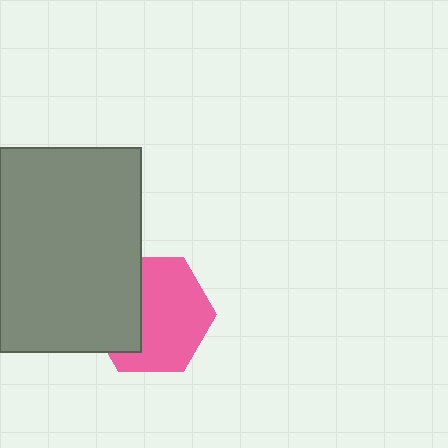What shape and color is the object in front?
The object in front is a gray rectangle.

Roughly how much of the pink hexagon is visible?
About half of it is visible (roughly 64%).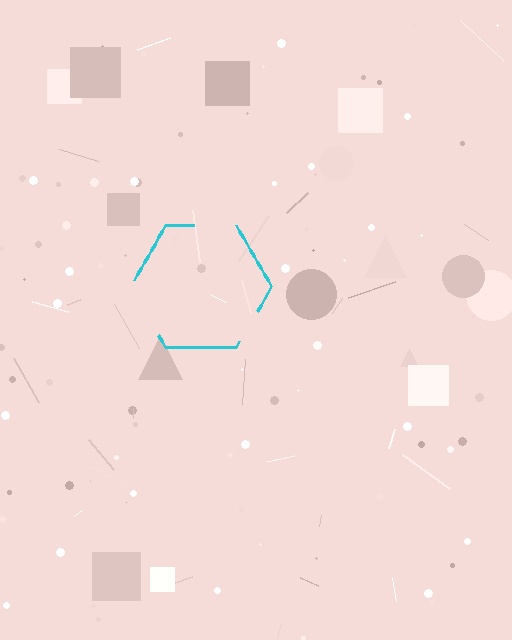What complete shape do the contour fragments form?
The contour fragments form a hexagon.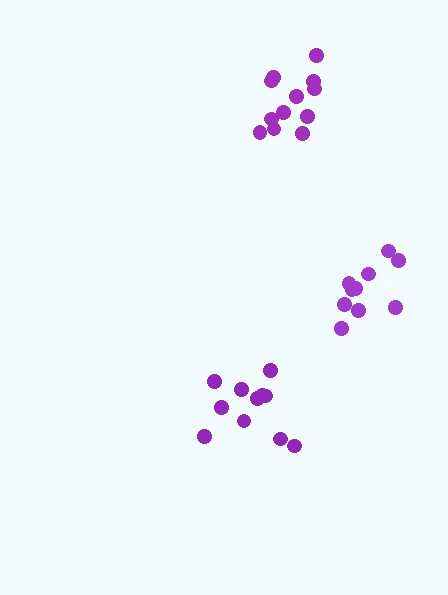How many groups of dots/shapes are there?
There are 3 groups.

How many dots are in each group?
Group 1: 11 dots, Group 2: 10 dots, Group 3: 12 dots (33 total).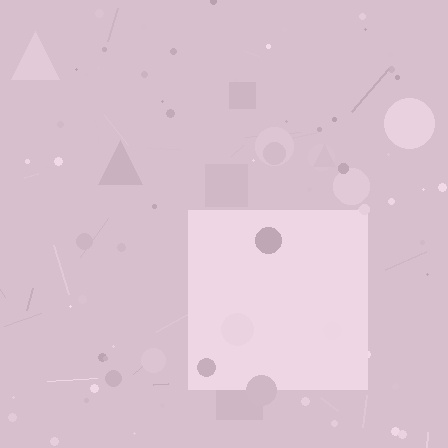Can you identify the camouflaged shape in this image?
The camouflaged shape is a square.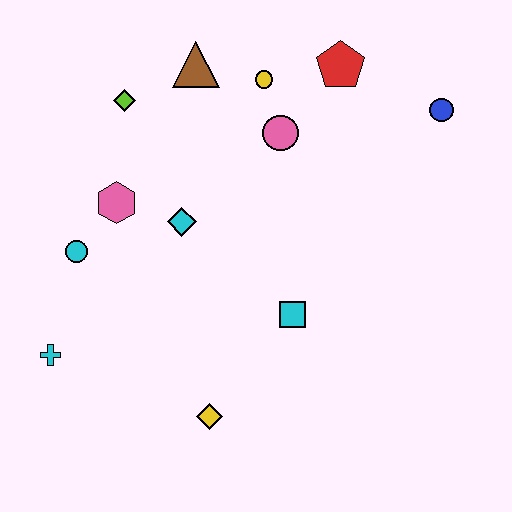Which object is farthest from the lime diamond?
The yellow diamond is farthest from the lime diamond.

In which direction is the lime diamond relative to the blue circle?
The lime diamond is to the left of the blue circle.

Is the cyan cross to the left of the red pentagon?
Yes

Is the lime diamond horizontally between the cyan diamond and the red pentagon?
No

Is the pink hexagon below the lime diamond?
Yes